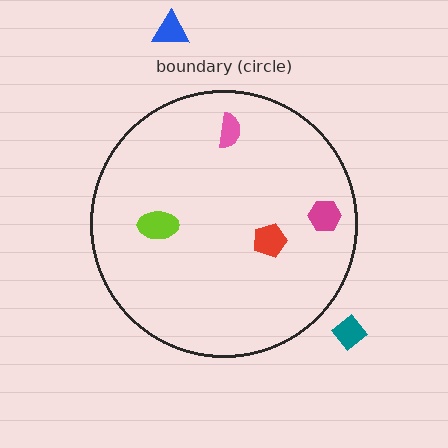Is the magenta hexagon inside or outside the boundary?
Inside.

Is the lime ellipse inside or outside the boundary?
Inside.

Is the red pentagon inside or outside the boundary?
Inside.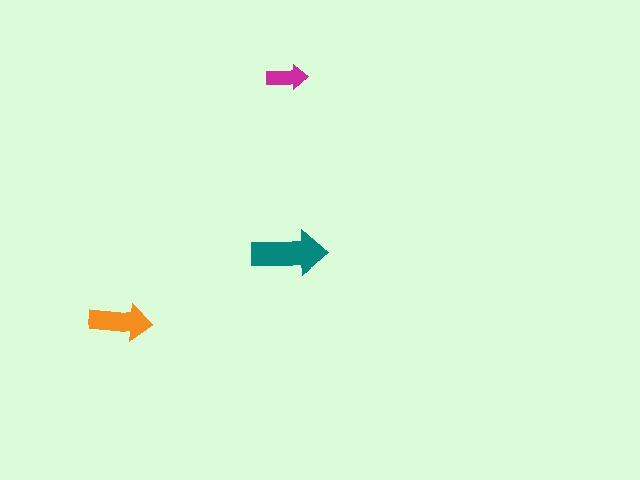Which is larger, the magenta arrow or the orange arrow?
The orange one.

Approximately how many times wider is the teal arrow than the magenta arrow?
About 2 times wider.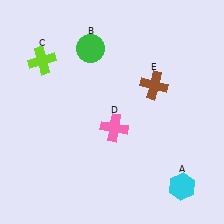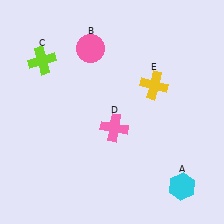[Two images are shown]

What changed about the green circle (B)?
In Image 1, B is green. In Image 2, it changed to pink.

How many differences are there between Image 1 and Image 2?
There are 2 differences between the two images.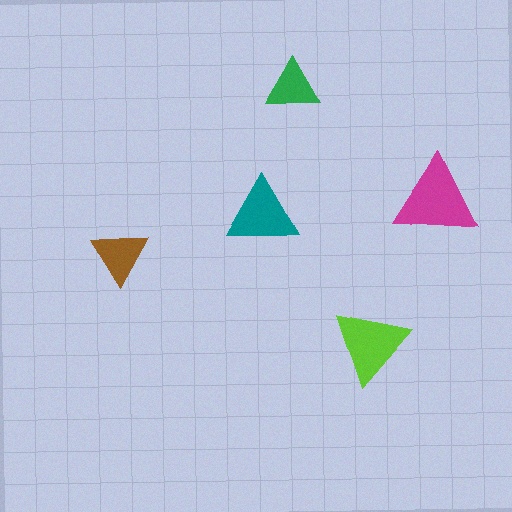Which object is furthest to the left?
The brown triangle is leftmost.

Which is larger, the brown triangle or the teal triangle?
The teal one.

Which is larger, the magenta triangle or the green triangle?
The magenta one.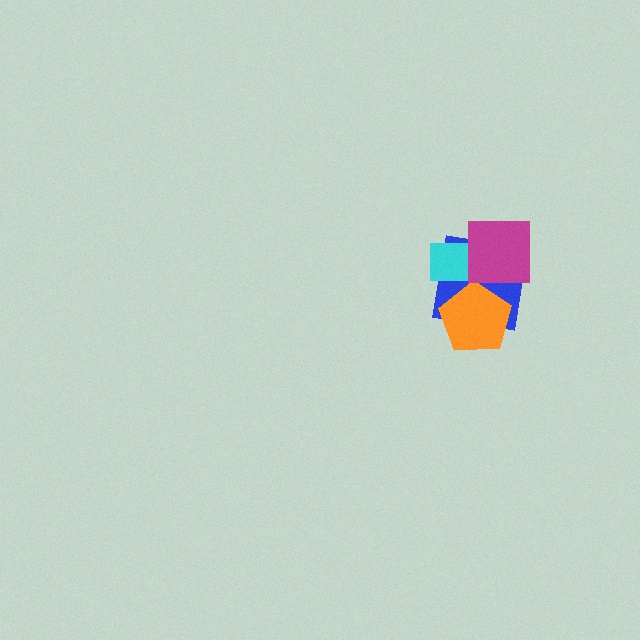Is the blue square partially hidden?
Yes, it is partially covered by another shape.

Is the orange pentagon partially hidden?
No, no other shape covers it.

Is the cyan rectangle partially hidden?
Yes, it is partially covered by another shape.